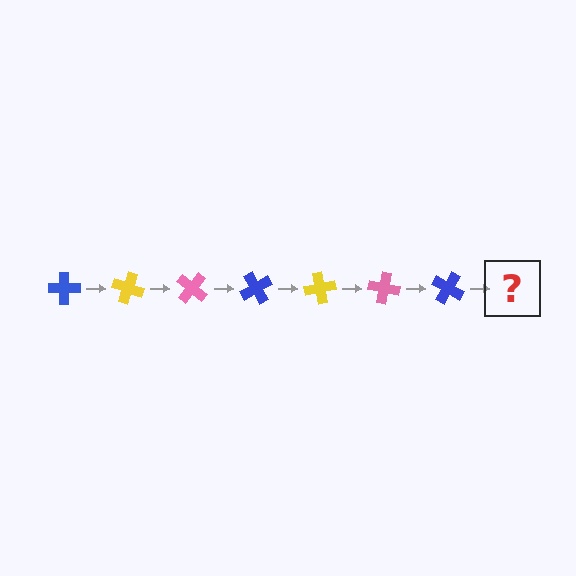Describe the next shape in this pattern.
It should be a yellow cross, rotated 140 degrees from the start.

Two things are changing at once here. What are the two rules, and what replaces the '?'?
The two rules are that it rotates 20 degrees each step and the color cycles through blue, yellow, and pink. The '?' should be a yellow cross, rotated 140 degrees from the start.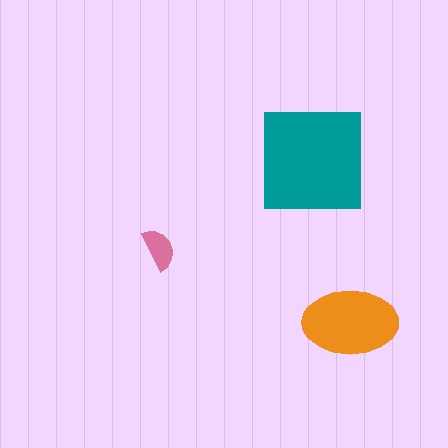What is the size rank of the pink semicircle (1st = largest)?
3rd.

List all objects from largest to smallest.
The teal square, the orange ellipse, the pink semicircle.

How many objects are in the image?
There are 3 objects in the image.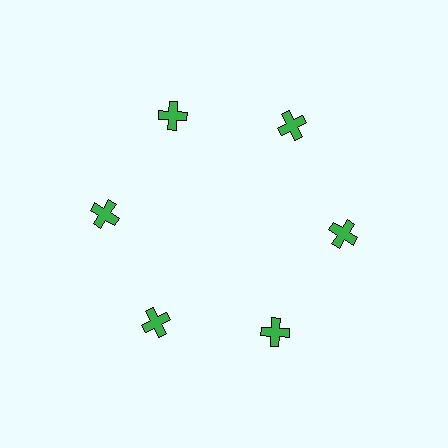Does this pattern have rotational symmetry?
Yes, this pattern has 6-fold rotational symmetry. It looks the same after rotating 60 degrees around the center.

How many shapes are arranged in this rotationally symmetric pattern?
There are 6 shapes, arranged in 6 groups of 1.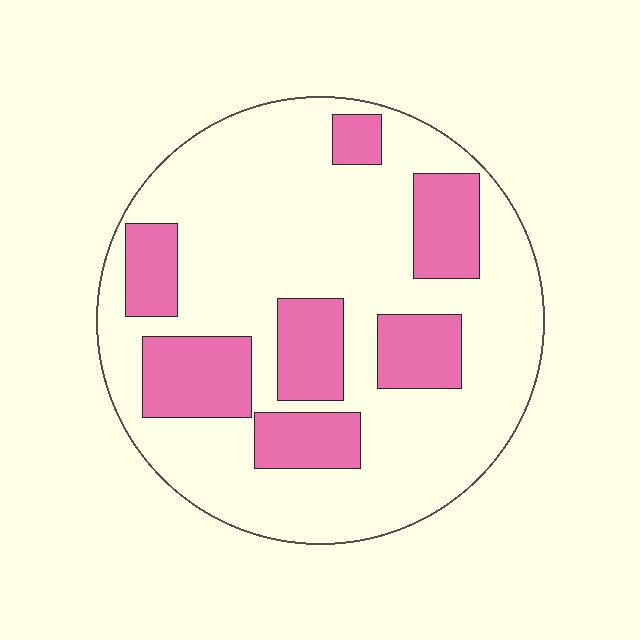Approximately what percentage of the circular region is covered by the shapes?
Approximately 25%.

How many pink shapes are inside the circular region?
7.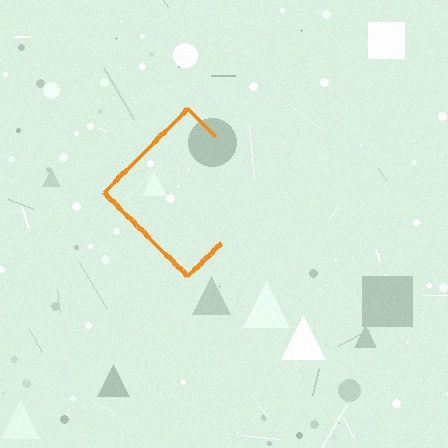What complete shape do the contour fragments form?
The contour fragments form a diamond.